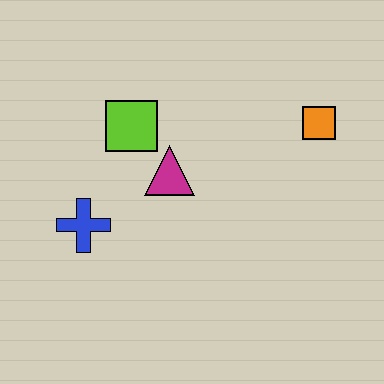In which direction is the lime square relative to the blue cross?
The lime square is above the blue cross.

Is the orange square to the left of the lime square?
No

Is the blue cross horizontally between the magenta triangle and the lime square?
No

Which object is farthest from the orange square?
The blue cross is farthest from the orange square.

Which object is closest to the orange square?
The magenta triangle is closest to the orange square.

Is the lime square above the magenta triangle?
Yes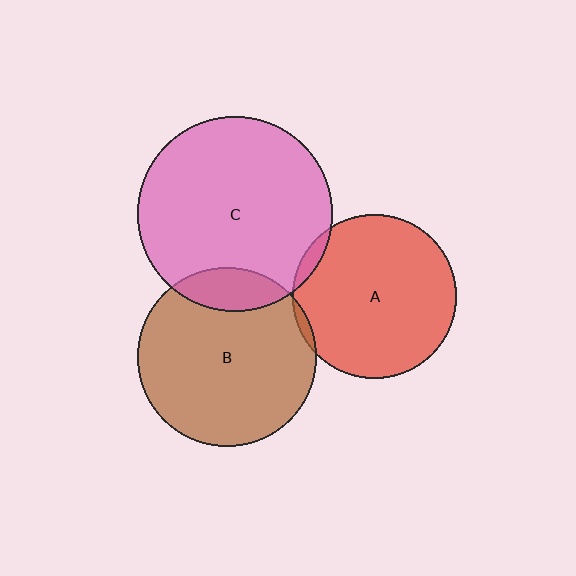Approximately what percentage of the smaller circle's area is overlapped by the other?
Approximately 5%.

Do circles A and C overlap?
Yes.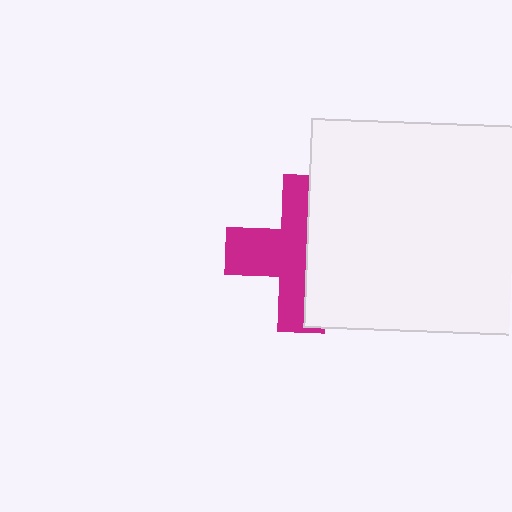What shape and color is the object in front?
The object in front is a white square.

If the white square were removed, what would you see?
You would see the complete magenta cross.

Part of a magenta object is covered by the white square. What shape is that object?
It is a cross.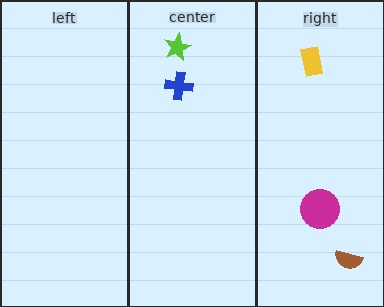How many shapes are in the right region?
3.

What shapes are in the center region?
The lime star, the blue cross.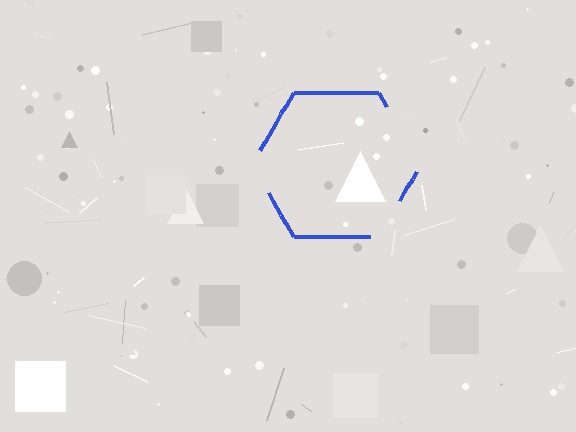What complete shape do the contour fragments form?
The contour fragments form a hexagon.